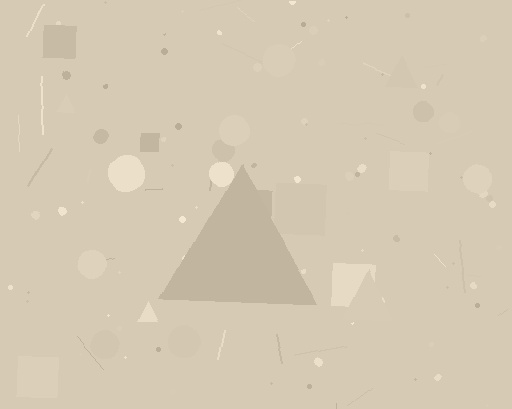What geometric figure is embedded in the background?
A triangle is embedded in the background.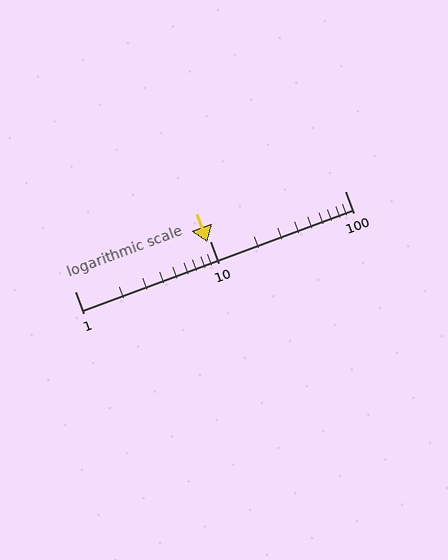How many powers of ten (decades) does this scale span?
The scale spans 2 decades, from 1 to 100.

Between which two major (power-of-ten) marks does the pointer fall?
The pointer is between 1 and 10.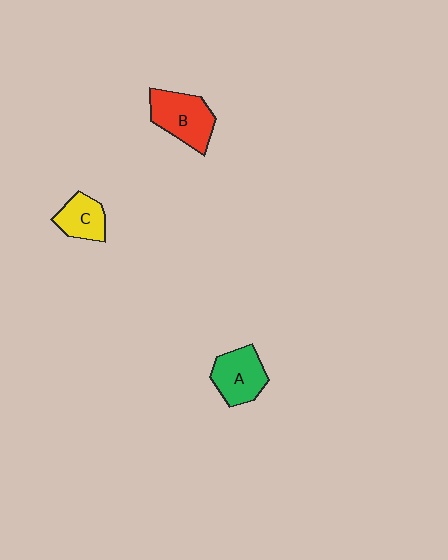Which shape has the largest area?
Shape B (red).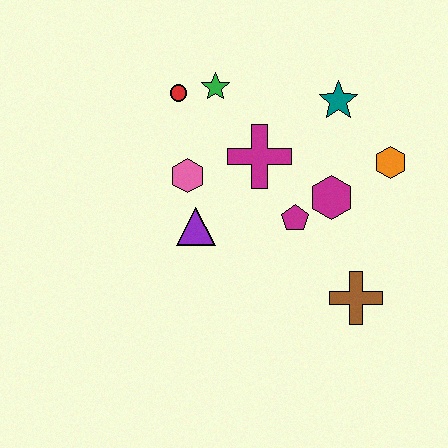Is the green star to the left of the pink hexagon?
No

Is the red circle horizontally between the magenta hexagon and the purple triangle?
No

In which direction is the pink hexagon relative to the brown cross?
The pink hexagon is to the left of the brown cross.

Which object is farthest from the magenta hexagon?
The red circle is farthest from the magenta hexagon.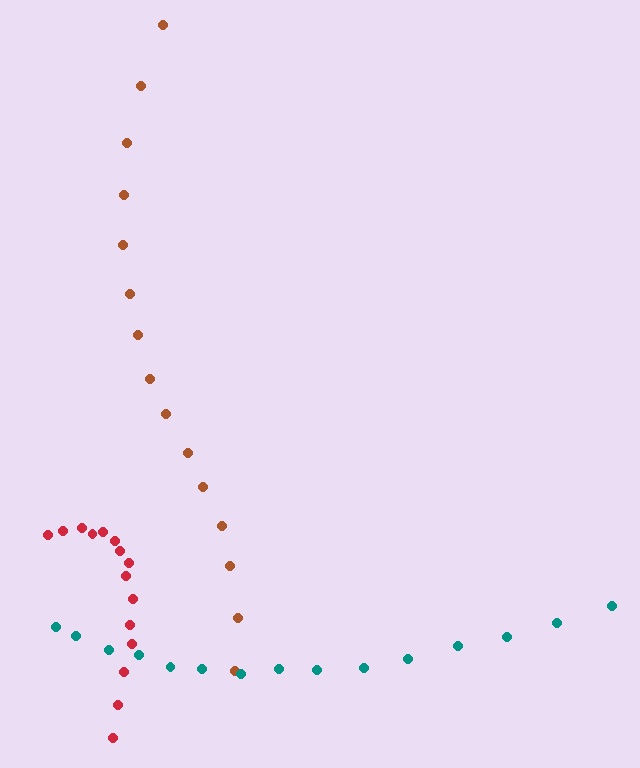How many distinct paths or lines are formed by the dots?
There are 3 distinct paths.